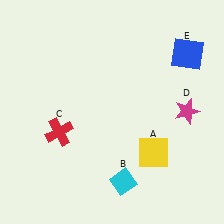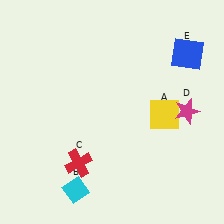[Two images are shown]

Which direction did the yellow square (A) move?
The yellow square (A) moved up.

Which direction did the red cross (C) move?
The red cross (C) moved down.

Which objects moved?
The objects that moved are: the yellow square (A), the cyan diamond (B), the red cross (C).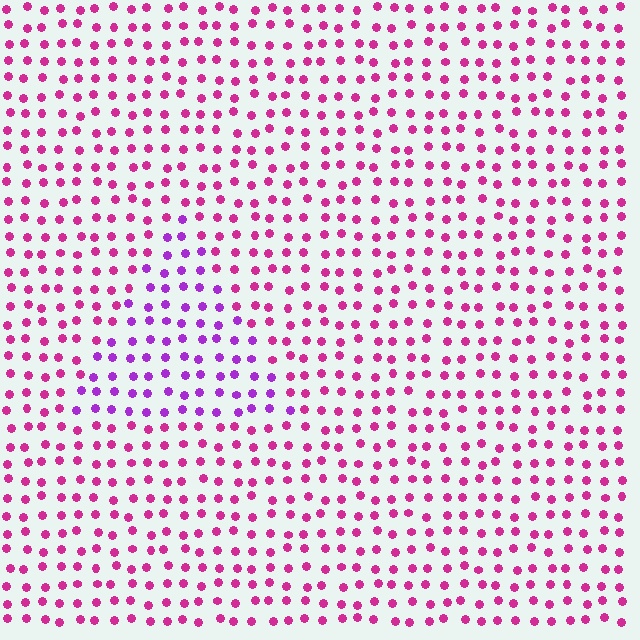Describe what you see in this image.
The image is filled with small magenta elements in a uniform arrangement. A triangle-shaped region is visible where the elements are tinted to a slightly different hue, forming a subtle color boundary.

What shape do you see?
I see a triangle.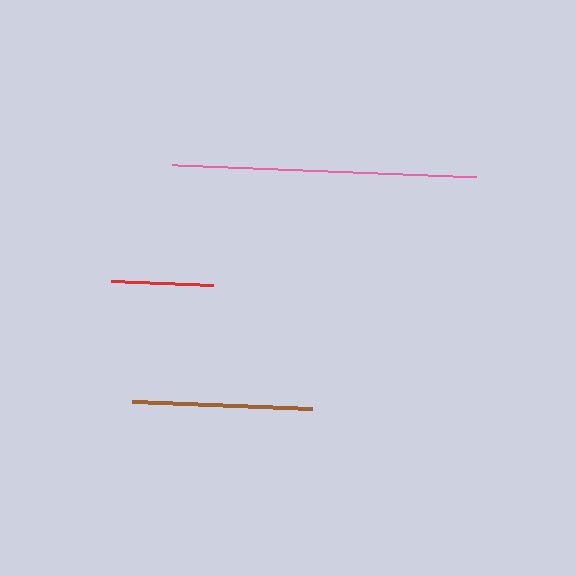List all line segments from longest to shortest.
From longest to shortest: pink, brown, red.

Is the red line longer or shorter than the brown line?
The brown line is longer than the red line.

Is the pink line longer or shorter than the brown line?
The pink line is longer than the brown line.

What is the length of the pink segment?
The pink segment is approximately 304 pixels long.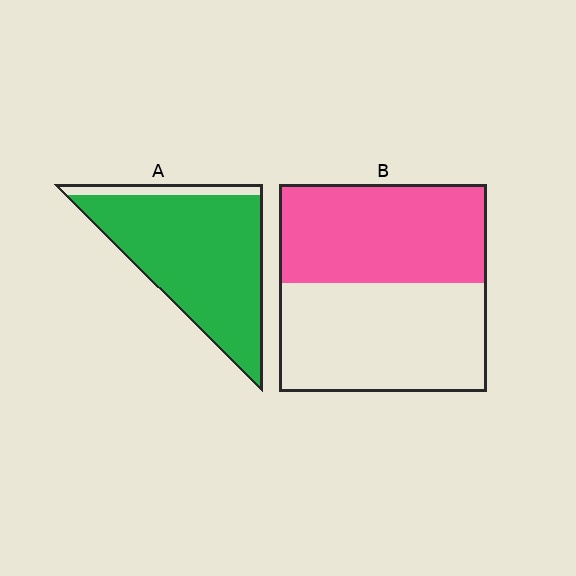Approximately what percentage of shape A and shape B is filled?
A is approximately 90% and B is approximately 50%.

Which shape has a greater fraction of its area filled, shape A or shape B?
Shape A.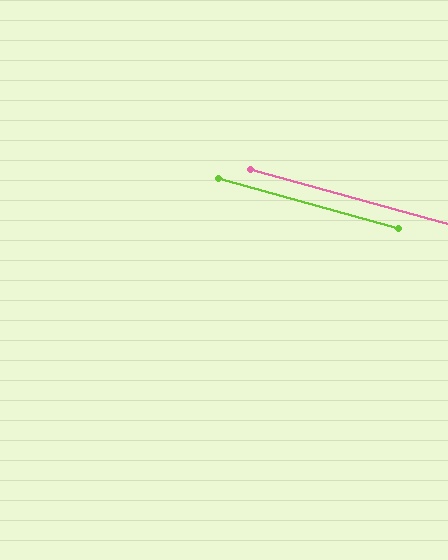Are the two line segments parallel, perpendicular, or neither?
Parallel — their directions differ by only 0.0°.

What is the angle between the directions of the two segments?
Approximately 0 degrees.